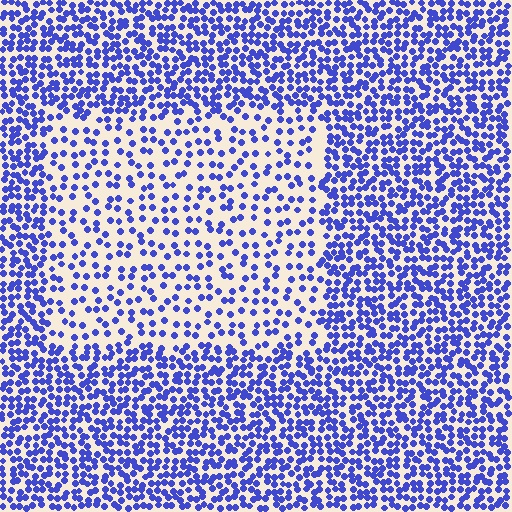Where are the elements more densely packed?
The elements are more densely packed outside the rectangle boundary.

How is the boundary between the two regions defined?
The boundary is defined by a change in element density (approximately 2.1x ratio). All elements are the same color, size, and shape.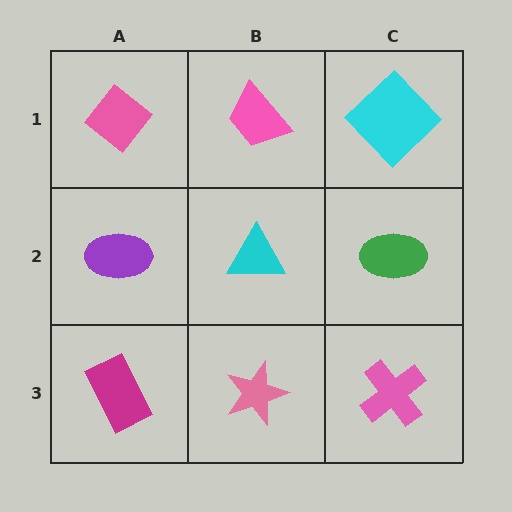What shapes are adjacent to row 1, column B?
A cyan triangle (row 2, column B), a pink diamond (row 1, column A), a cyan diamond (row 1, column C).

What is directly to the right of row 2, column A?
A cyan triangle.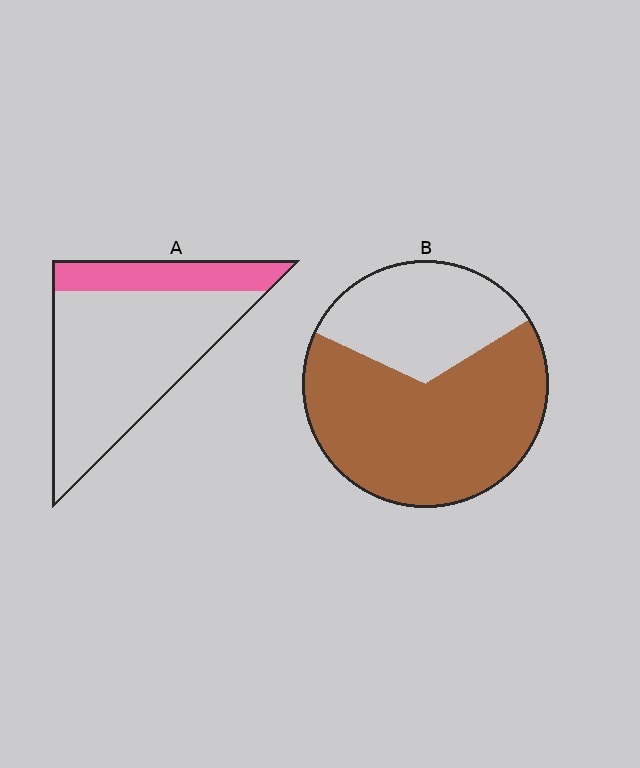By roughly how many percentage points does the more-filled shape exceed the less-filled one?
By roughly 40 percentage points (B over A).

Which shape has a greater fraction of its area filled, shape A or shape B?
Shape B.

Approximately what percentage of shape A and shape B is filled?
A is approximately 25% and B is approximately 65%.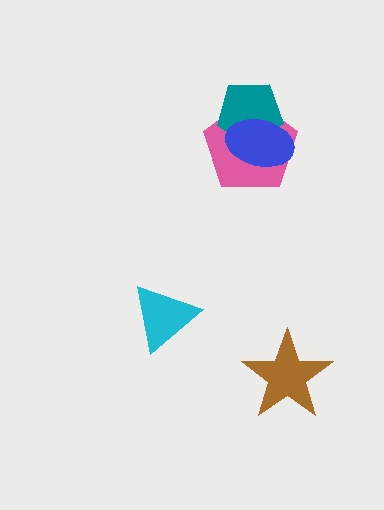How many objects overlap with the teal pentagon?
2 objects overlap with the teal pentagon.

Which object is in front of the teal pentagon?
The blue ellipse is in front of the teal pentagon.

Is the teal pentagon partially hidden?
Yes, it is partially covered by another shape.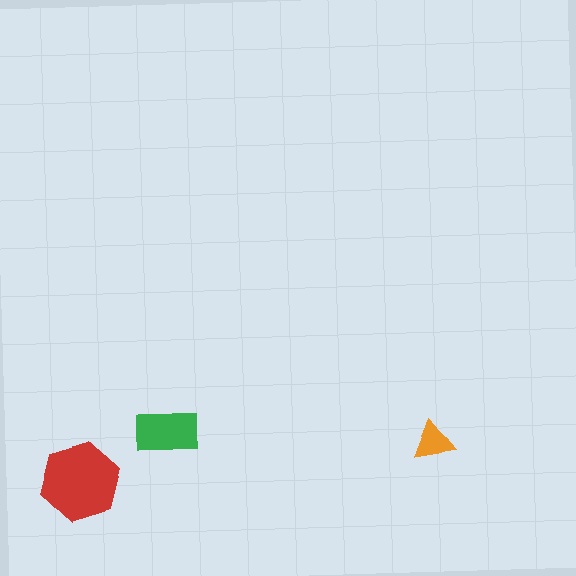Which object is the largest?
The red hexagon.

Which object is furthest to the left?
The red hexagon is leftmost.